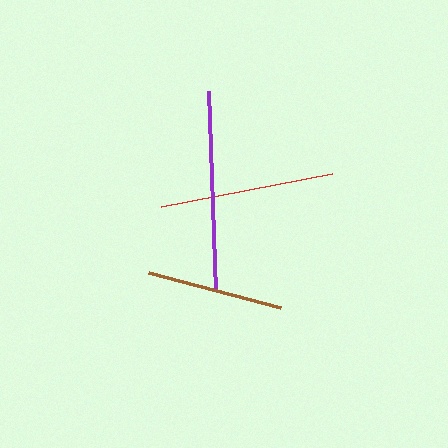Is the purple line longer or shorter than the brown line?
The purple line is longer than the brown line.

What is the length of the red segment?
The red segment is approximately 174 pixels long.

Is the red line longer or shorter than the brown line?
The red line is longer than the brown line.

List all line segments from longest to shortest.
From longest to shortest: purple, red, brown.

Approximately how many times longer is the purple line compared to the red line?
The purple line is approximately 1.1 times the length of the red line.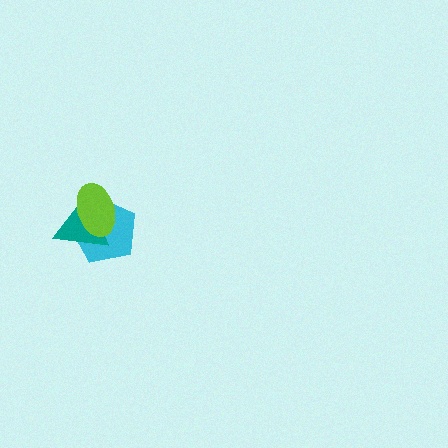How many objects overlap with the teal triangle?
2 objects overlap with the teal triangle.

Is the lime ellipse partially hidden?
No, no other shape covers it.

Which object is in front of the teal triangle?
The lime ellipse is in front of the teal triangle.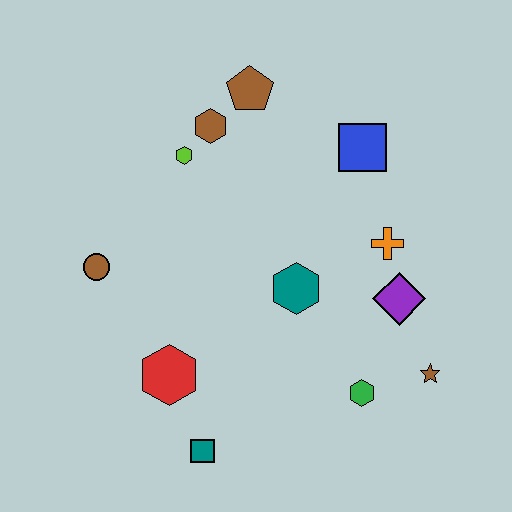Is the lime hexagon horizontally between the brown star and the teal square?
No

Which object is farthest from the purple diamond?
The brown circle is farthest from the purple diamond.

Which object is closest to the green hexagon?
The brown star is closest to the green hexagon.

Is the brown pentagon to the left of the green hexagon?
Yes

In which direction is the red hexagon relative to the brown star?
The red hexagon is to the left of the brown star.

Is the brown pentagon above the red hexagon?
Yes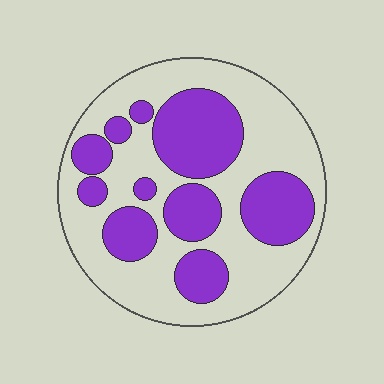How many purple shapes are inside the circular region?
10.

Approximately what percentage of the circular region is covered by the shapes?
Approximately 40%.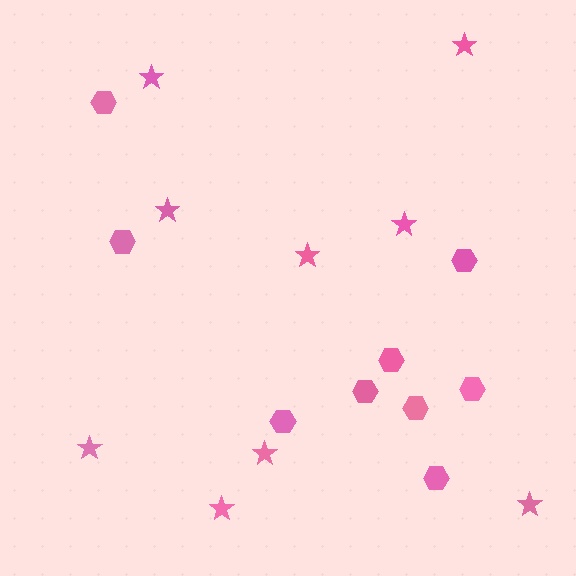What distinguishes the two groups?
There are 2 groups: one group of stars (9) and one group of hexagons (9).